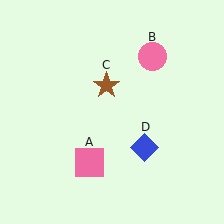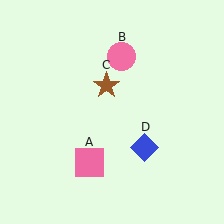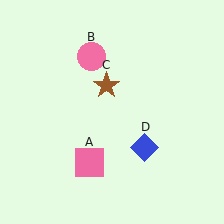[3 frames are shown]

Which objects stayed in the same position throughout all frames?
Pink square (object A) and brown star (object C) and blue diamond (object D) remained stationary.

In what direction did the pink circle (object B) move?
The pink circle (object B) moved left.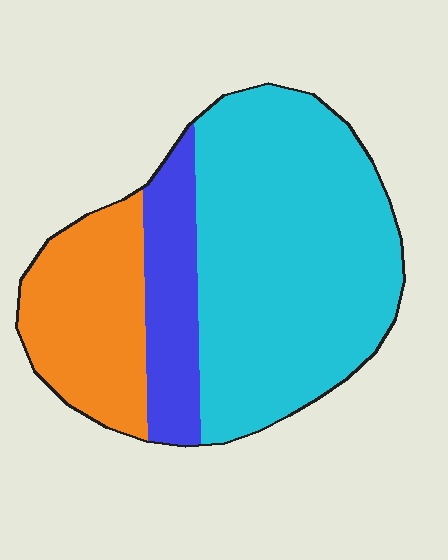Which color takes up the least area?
Blue, at roughly 15%.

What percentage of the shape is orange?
Orange covers roughly 25% of the shape.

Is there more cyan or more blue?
Cyan.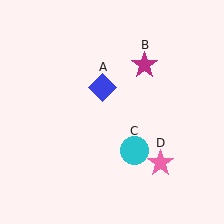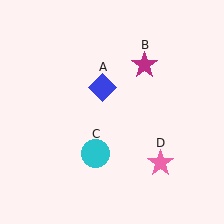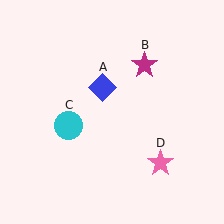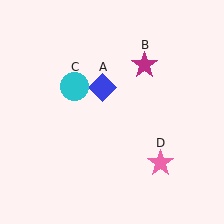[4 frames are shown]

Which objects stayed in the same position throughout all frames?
Blue diamond (object A) and magenta star (object B) and pink star (object D) remained stationary.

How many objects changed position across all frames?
1 object changed position: cyan circle (object C).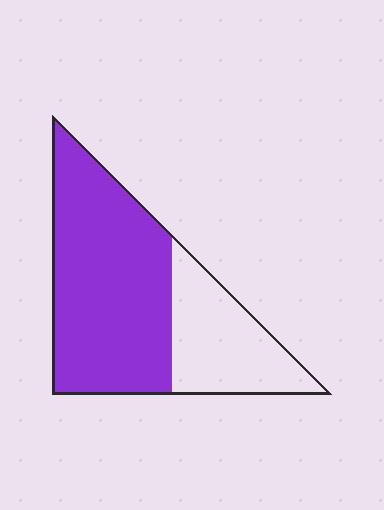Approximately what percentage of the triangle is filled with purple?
Approximately 65%.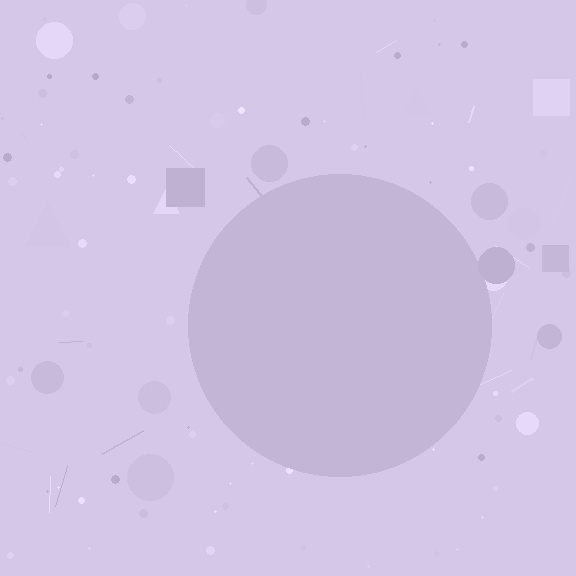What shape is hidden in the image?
A circle is hidden in the image.